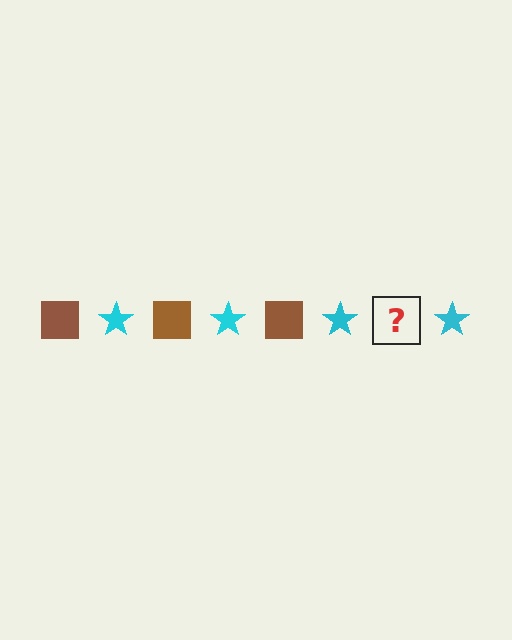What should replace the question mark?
The question mark should be replaced with a brown square.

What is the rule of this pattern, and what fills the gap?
The rule is that the pattern alternates between brown square and cyan star. The gap should be filled with a brown square.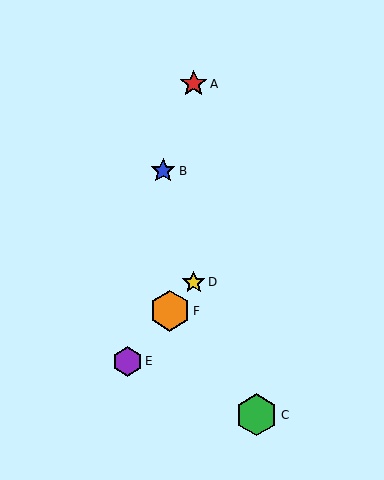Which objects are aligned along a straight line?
Objects D, E, F are aligned along a straight line.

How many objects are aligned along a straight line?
3 objects (D, E, F) are aligned along a straight line.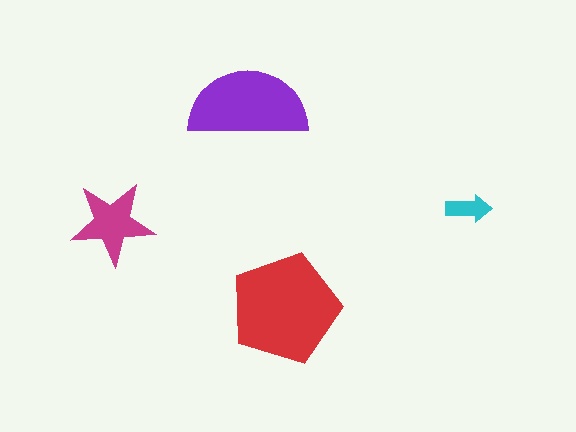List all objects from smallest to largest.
The cyan arrow, the magenta star, the purple semicircle, the red pentagon.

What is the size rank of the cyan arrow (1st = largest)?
4th.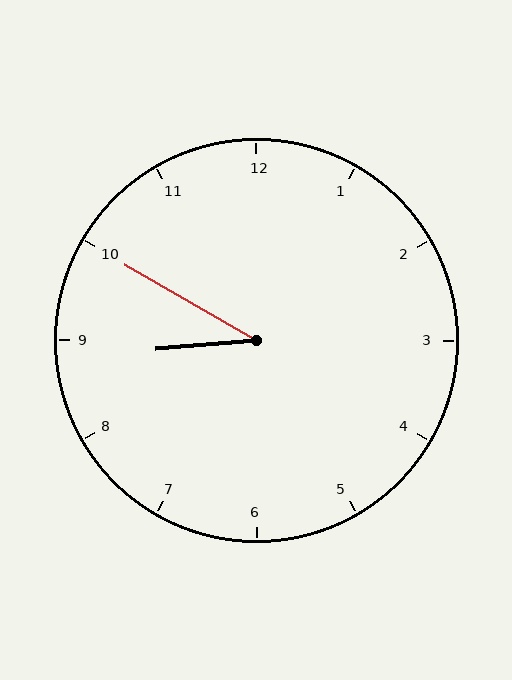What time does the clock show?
8:50.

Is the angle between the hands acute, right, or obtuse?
It is acute.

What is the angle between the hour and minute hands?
Approximately 35 degrees.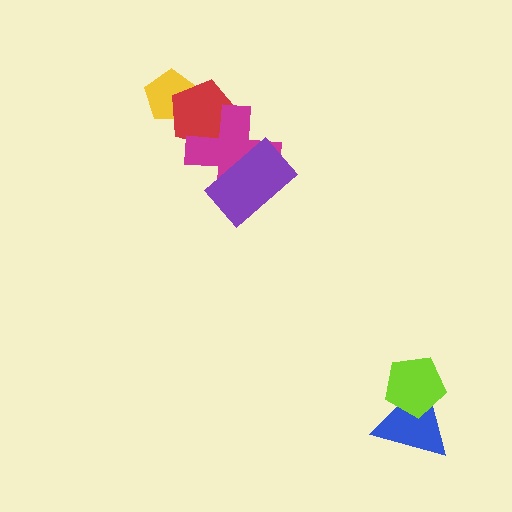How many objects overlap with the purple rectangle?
1 object overlaps with the purple rectangle.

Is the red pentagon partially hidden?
Yes, it is partially covered by another shape.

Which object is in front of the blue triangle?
The lime pentagon is in front of the blue triangle.